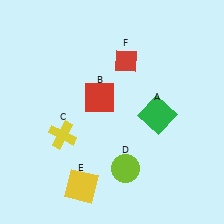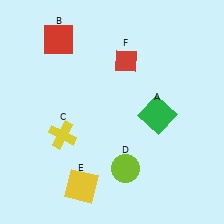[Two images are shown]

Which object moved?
The red square (B) moved up.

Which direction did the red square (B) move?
The red square (B) moved up.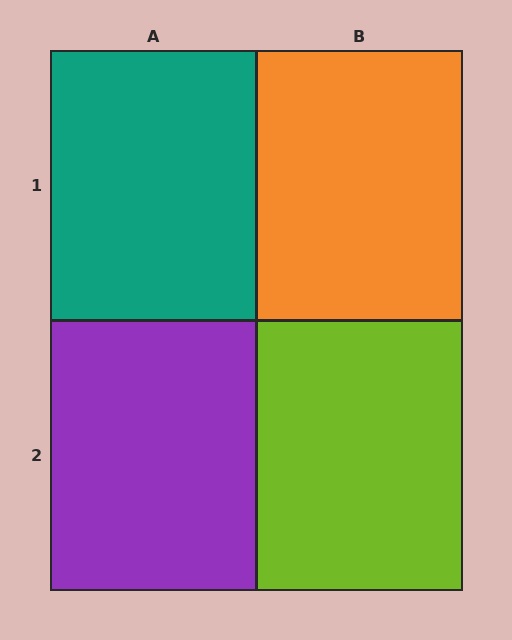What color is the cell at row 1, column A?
Teal.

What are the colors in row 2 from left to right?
Purple, lime.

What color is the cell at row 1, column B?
Orange.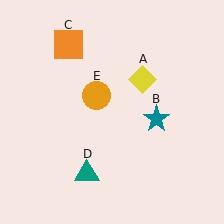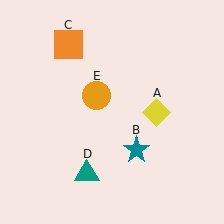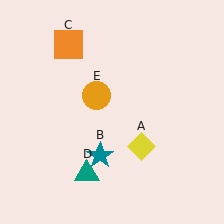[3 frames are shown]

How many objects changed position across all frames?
2 objects changed position: yellow diamond (object A), teal star (object B).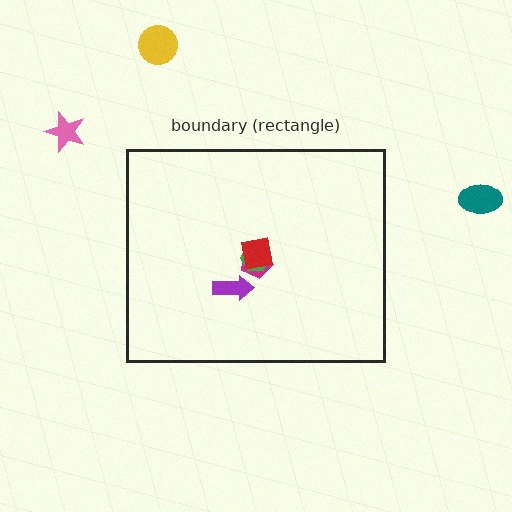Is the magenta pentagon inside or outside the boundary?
Inside.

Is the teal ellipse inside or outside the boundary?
Outside.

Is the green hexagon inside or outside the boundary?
Inside.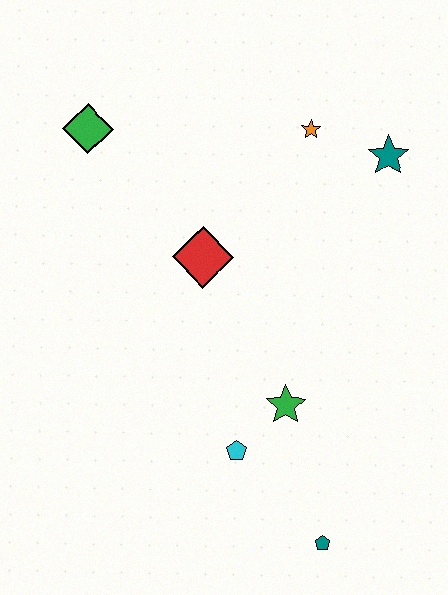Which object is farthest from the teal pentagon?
The green diamond is farthest from the teal pentagon.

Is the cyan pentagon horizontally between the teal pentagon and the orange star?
No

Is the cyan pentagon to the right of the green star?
No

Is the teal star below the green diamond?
Yes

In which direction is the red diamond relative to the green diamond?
The red diamond is below the green diamond.